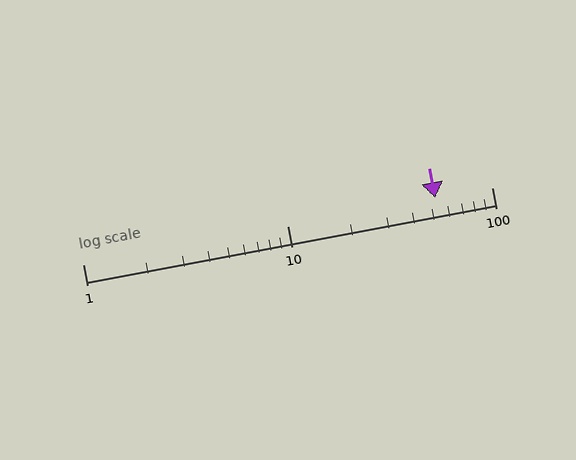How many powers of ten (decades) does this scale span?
The scale spans 2 decades, from 1 to 100.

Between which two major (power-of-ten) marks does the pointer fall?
The pointer is between 10 and 100.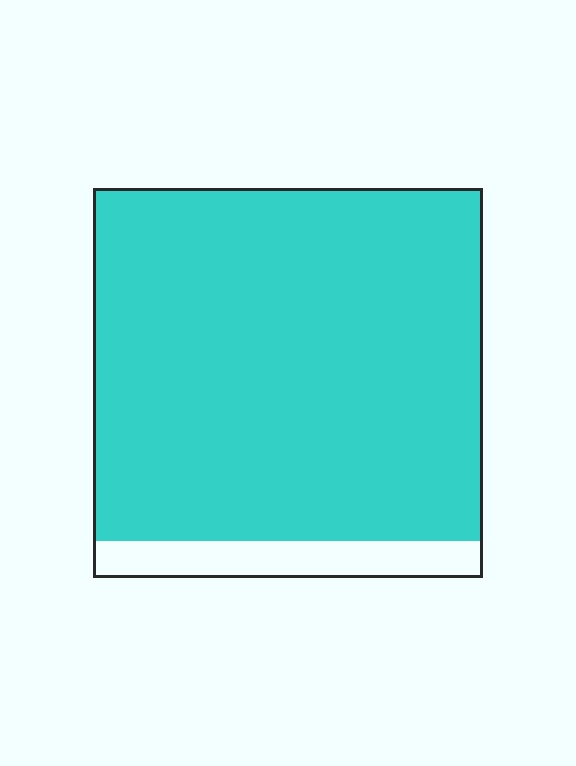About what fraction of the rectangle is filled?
About nine tenths (9/10).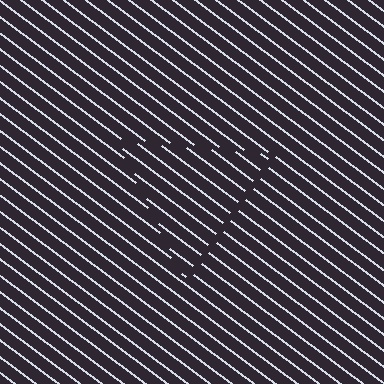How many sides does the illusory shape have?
3 sides — the line-ends trace a triangle.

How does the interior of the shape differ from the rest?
The interior of the shape contains the same grating, shifted by half a period — the contour is defined by the phase discontinuity where line-ends from the inner and outer gratings abut.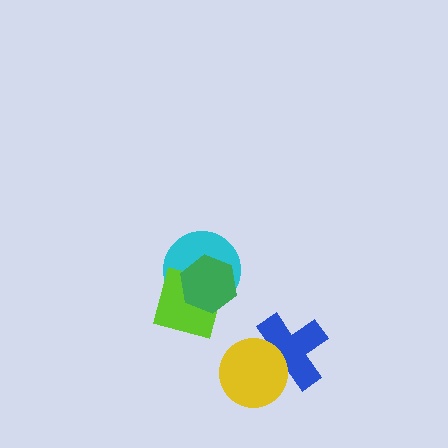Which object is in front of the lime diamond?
The green hexagon is in front of the lime diamond.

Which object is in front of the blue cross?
The yellow circle is in front of the blue cross.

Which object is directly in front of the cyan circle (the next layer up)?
The lime diamond is directly in front of the cyan circle.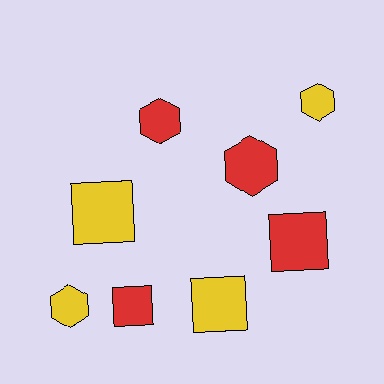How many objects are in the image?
There are 8 objects.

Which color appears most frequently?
Yellow, with 4 objects.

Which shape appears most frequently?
Square, with 4 objects.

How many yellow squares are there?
There are 2 yellow squares.